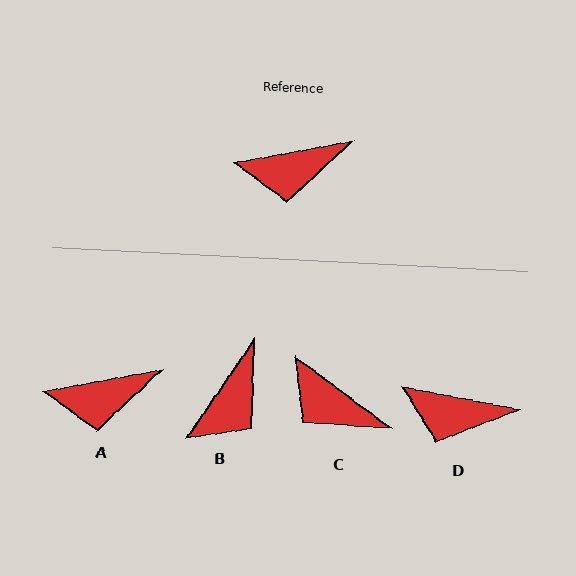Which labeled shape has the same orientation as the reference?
A.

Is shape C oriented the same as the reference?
No, it is off by about 47 degrees.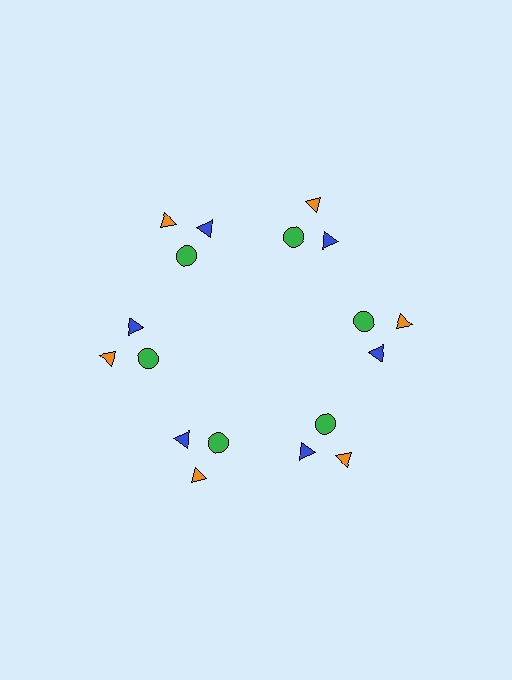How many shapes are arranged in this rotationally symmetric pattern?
There are 18 shapes, arranged in 6 groups of 3.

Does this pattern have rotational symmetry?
Yes, this pattern has 6-fold rotational symmetry. It looks the same after rotating 60 degrees around the center.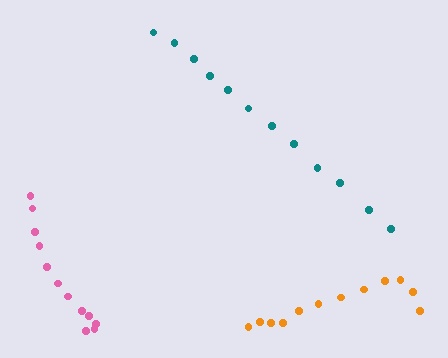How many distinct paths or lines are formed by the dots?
There are 3 distinct paths.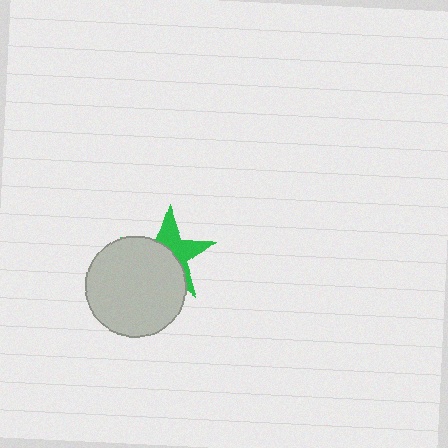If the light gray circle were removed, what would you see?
You would see the complete green star.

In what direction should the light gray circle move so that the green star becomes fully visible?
The light gray circle should move toward the lower-left. That is the shortest direction to clear the overlap and leave the green star fully visible.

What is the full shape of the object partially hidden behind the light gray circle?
The partially hidden object is a green star.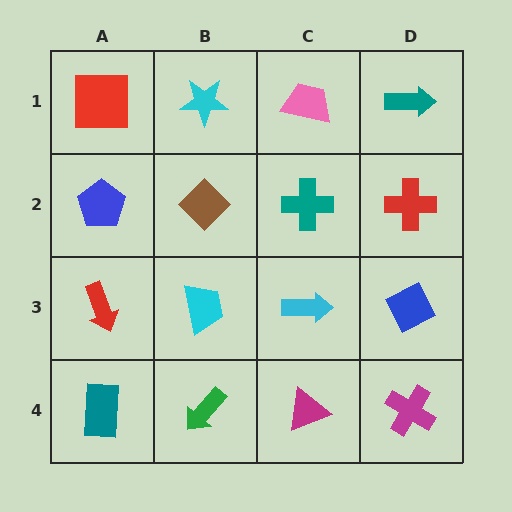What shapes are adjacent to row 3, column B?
A brown diamond (row 2, column B), a green arrow (row 4, column B), a red arrow (row 3, column A), a cyan arrow (row 3, column C).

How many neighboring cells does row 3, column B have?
4.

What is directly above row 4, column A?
A red arrow.